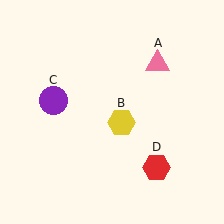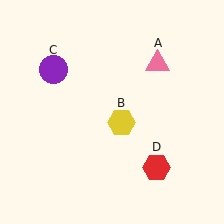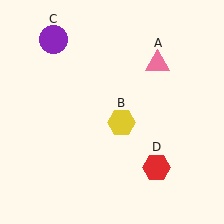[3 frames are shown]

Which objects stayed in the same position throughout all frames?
Pink triangle (object A) and yellow hexagon (object B) and red hexagon (object D) remained stationary.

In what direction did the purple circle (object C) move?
The purple circle (object C) moved up.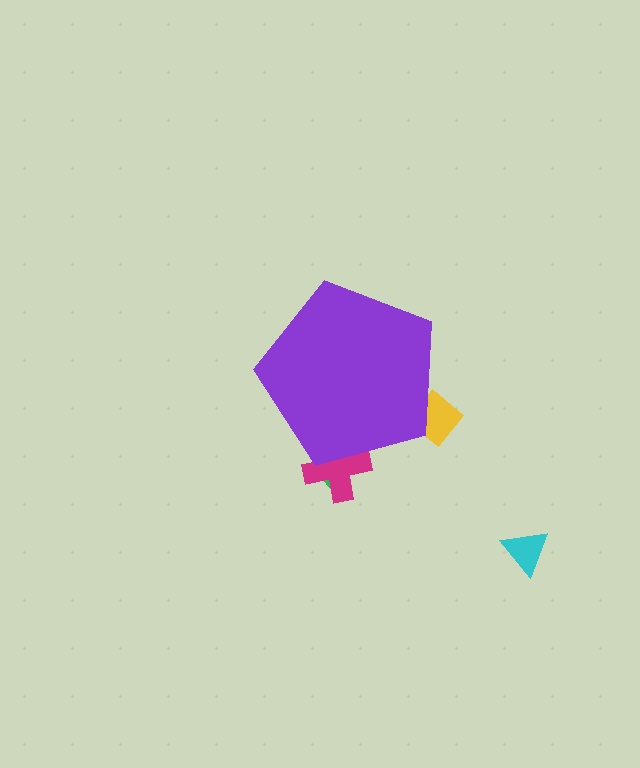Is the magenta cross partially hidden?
Yes, the magenta cross is partially hidden behind the purple pentagon.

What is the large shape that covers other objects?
A purple pentagon.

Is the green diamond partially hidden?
Yes, the green diamond is partially hidden behind the purple pentagon.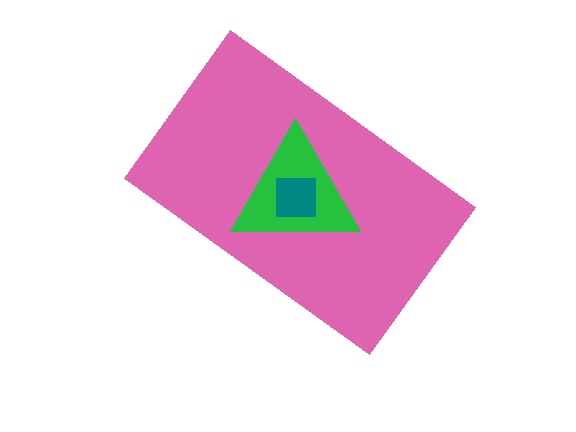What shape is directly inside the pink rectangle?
The green triangle.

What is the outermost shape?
The pink rectangle.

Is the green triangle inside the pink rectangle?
Yes.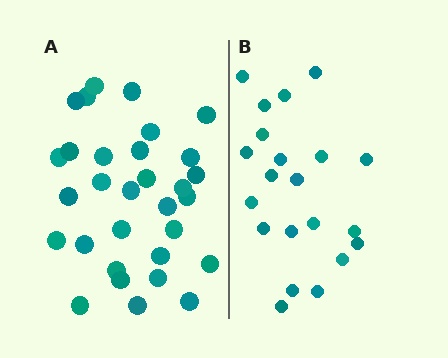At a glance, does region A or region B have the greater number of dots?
Region A (the left region) has more dots.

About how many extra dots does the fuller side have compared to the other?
Region A has roughly 10 or so more dots than region B.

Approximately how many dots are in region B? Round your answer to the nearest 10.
About 20 dots. (The exact count is 21, which rounds to 20.)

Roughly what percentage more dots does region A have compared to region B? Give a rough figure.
About 50% more.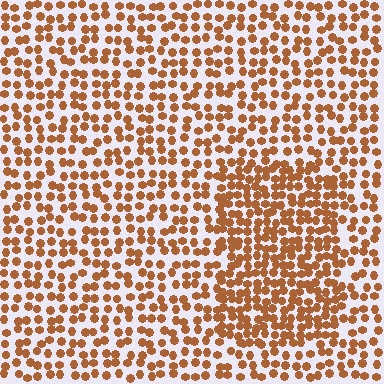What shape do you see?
I see a rectangle.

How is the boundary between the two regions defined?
The boundary is defined by a change in element density (approximately 1.7x ratio). All elements are the same color, size, and shape.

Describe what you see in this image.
The image contains small brown elements arranged at two different densities. A rectangle-shaped region is visible where the elements are more densely packed than the surrounding area.